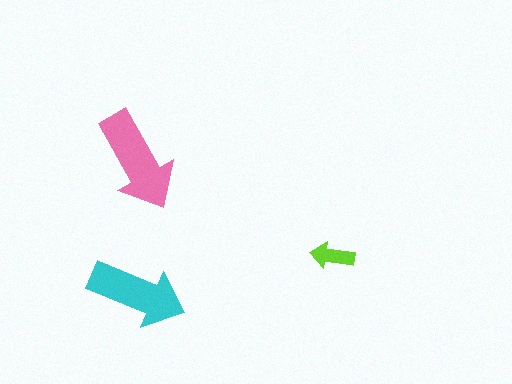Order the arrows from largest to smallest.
the pink one, the cyan one, the lime one.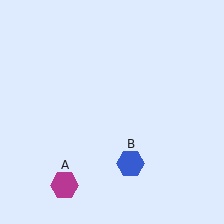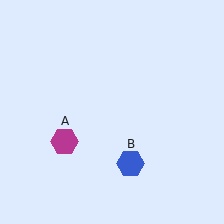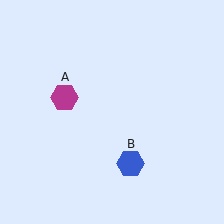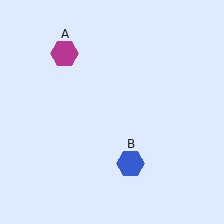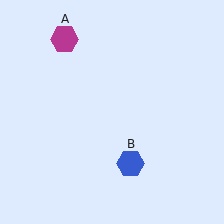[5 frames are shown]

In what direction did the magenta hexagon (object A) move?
The magenta hexagon (object A) moved up.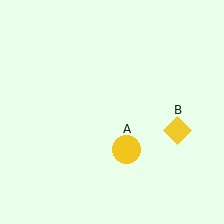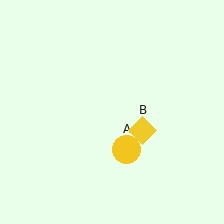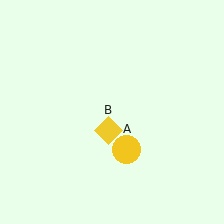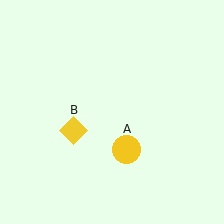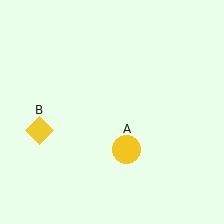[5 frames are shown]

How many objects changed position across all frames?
1 object changed position: yellow diamond (object B).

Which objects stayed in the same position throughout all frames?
Yellow circle (object A) remained stationary.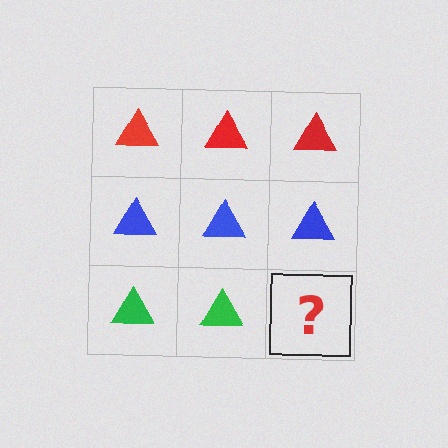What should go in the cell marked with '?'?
The missing cell should contain a green triangle.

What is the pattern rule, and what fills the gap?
The rule is that each row has a consistent color. The gap should be filled with a green triangle.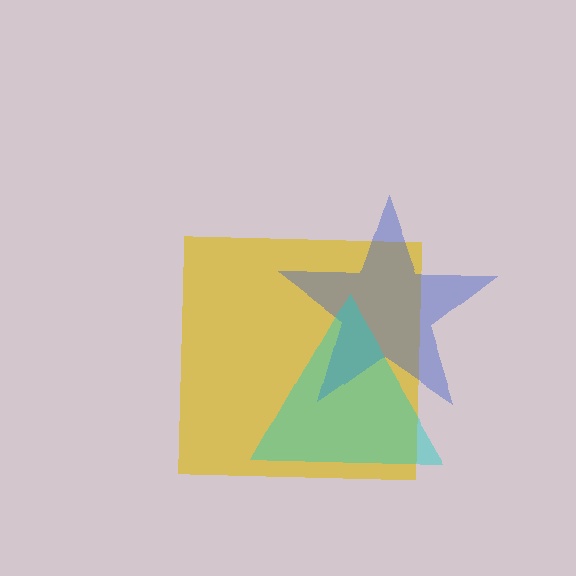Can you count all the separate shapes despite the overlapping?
Yes, there are 3 separate shapes.